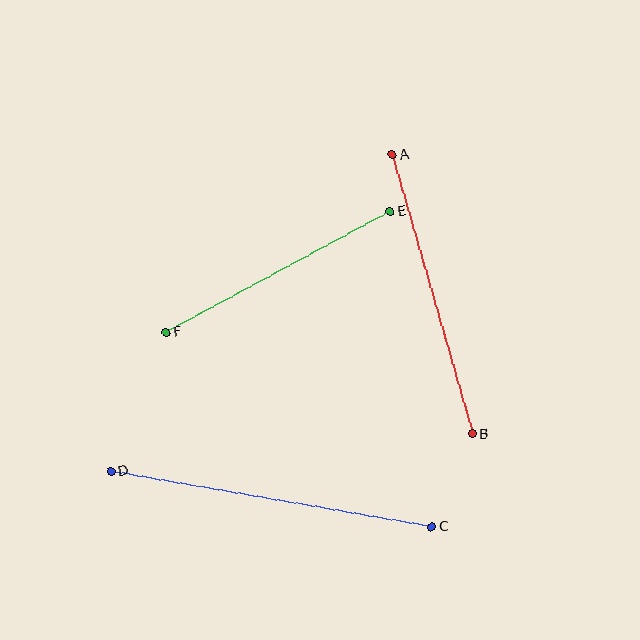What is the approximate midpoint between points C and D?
The midpoint is at approximately (271, 499) pixels.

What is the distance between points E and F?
The distance is approximately 255 pixels.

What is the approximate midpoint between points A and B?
The midpoint is at approximately (432, 294) pixels.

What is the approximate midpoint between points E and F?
The midpoint is at approximately (278, 272) pixels.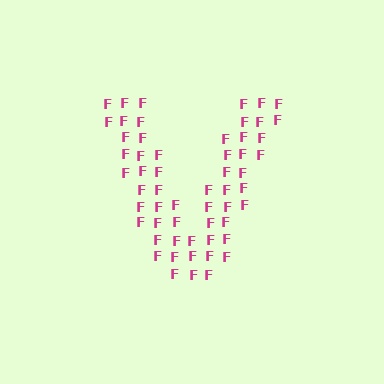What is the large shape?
The large shape is the letter V.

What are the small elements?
The small elements are letter F's.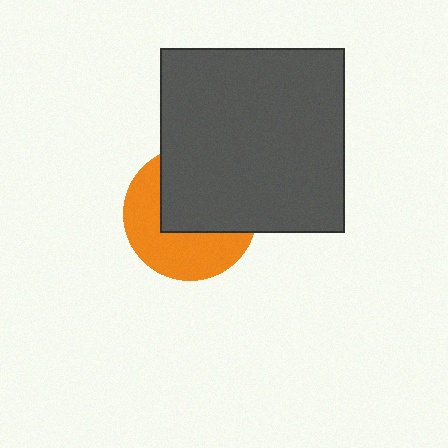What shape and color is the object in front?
The object in front is a dark gray square.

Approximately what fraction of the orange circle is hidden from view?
Roughly 52% of the orange circle is hidden behind the dark gray square.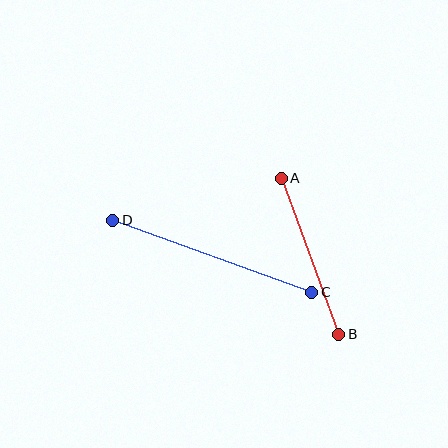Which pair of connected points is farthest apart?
Points C and D are farthest apart.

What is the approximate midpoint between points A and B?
The midpoint is at approximately (310, 256) pixels.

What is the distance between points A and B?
The distance is approximately 166 pixels.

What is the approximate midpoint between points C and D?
The midpoint is at approximately (212, 256) pixels.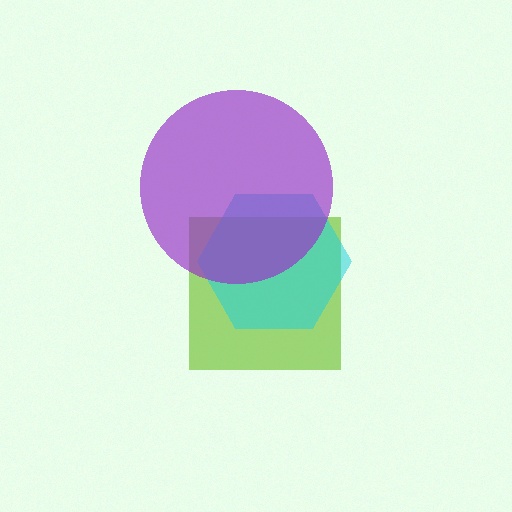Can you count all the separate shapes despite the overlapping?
Yes, there are 3 separate shapes.